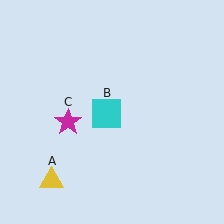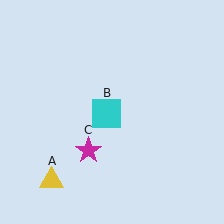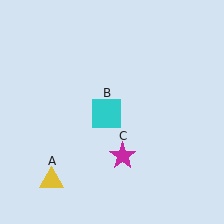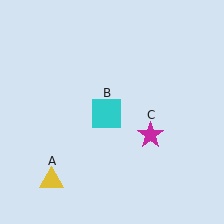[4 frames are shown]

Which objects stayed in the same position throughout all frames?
Yellow triangle (object A) and cyan square (object B) remained stationary.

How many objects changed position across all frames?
1 object changed position: magenta star (object C).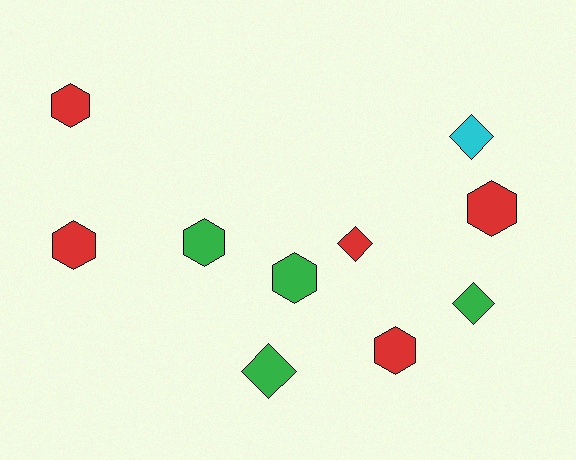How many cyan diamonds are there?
There is 1 cyan diamond.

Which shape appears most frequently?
Hexagon, with 6 objects.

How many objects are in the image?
There are 10 objects.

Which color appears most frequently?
Red, with 5 objects.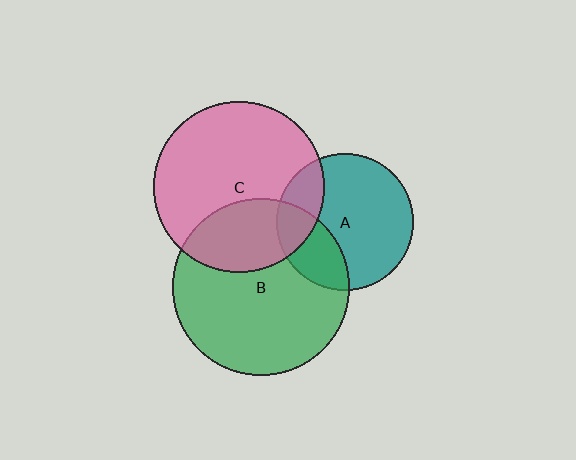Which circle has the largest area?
Circle B (green).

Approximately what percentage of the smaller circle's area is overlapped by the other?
Approximately 20%.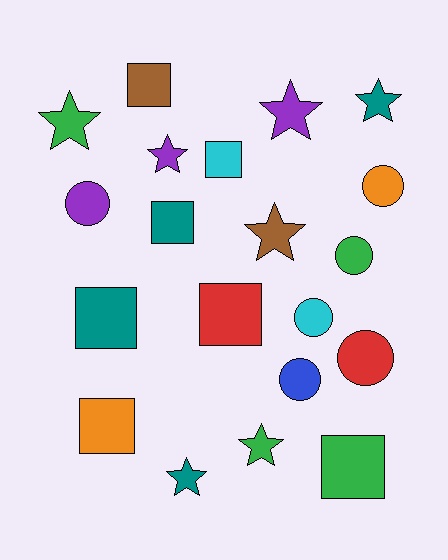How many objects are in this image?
There are 20 objects.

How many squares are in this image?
There are 7 squares.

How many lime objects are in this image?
There are no lime objects.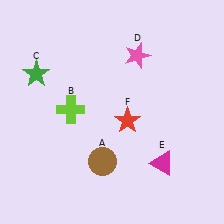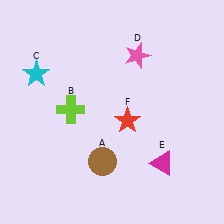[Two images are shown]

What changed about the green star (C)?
In Image 1, C is green. In Image 2, it changed to cyan.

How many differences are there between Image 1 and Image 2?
There is 1 difference between the two images.